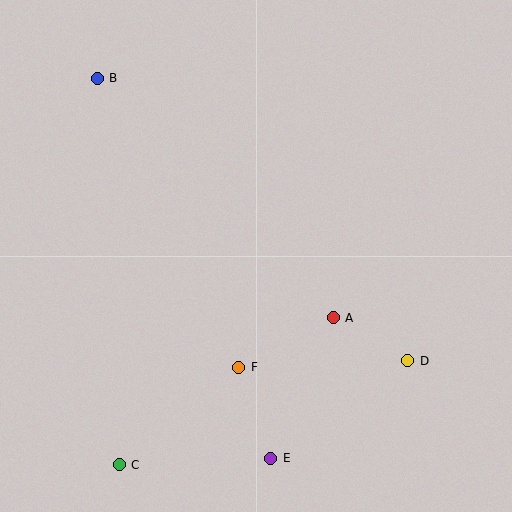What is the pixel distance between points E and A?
The distance between E and A is 154 pixels.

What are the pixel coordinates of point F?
Point F is at (239, 367).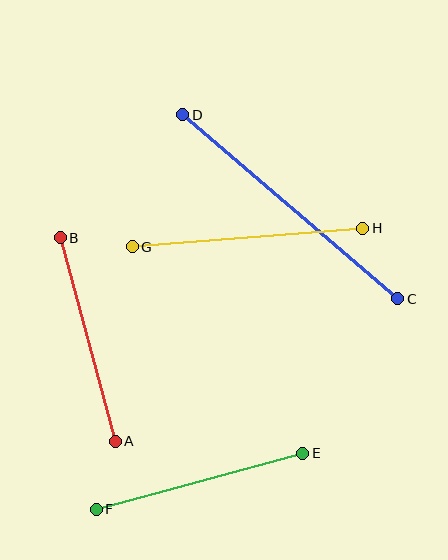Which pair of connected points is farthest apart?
Points C and D are farthest apart.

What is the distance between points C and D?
The distance is approximately 283 pixels.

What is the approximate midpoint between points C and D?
The midpoint is at approximately (290, 207) pixels.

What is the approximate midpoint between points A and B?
The midpoint is at approximately (88, 340) pixels.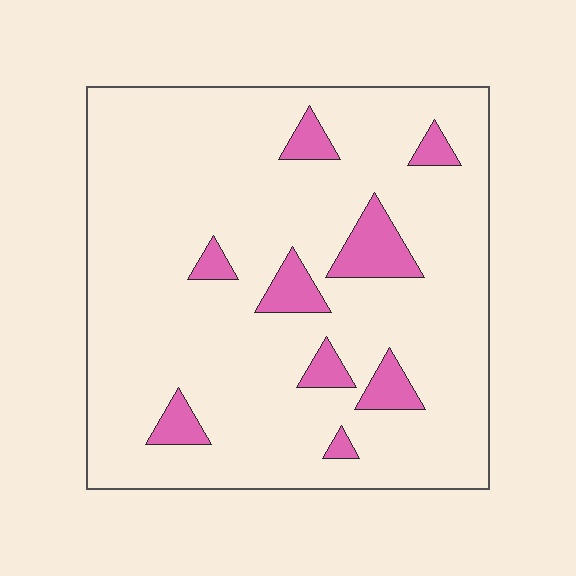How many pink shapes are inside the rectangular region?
9.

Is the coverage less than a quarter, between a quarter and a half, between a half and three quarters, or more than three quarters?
Less than a quarter.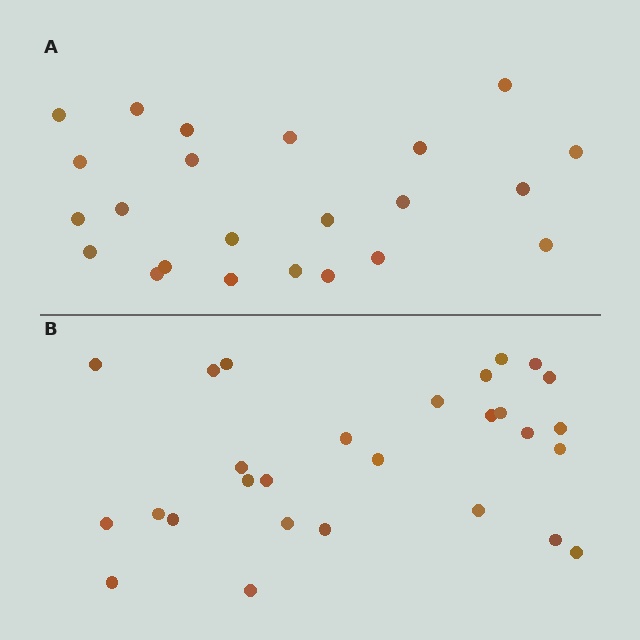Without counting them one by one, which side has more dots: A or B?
Region B (the bottom region) has more dots.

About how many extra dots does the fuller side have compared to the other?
Region B has about 5 more dots than region A.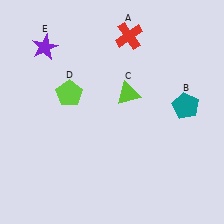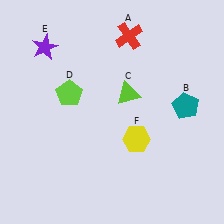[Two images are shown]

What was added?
A yellow hexagon (F) was added in Image 2.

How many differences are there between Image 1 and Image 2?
There is 1 difference between the two images.